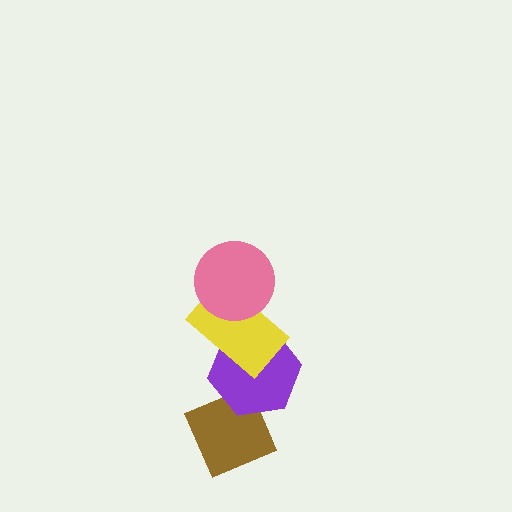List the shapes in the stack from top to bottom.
From top to bottom: the pink circle, the yellow rectangle, the purple hexagon, the brown diamond.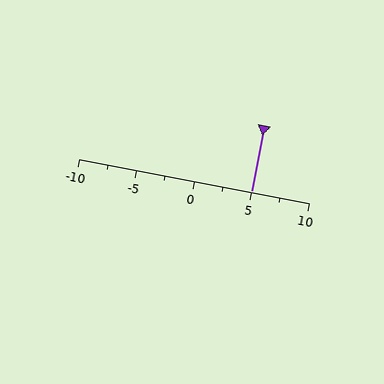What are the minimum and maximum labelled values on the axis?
The axis runs from -10 to 10.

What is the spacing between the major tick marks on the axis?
The major ticks are spaced 5 apart.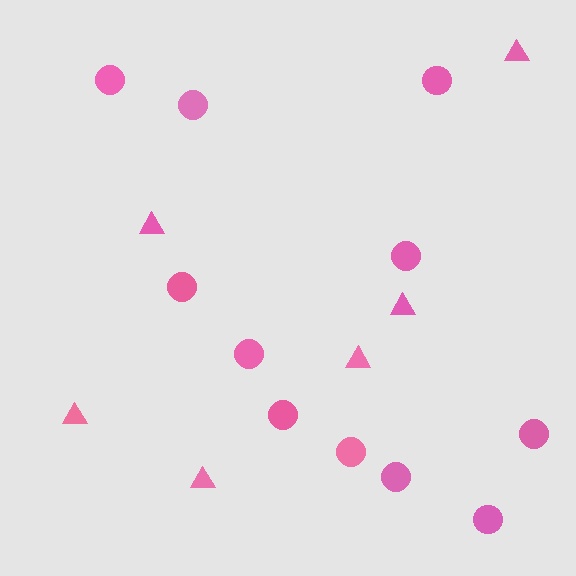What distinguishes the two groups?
There are 2 groups: one group of triangles (6) and one group of circles (11).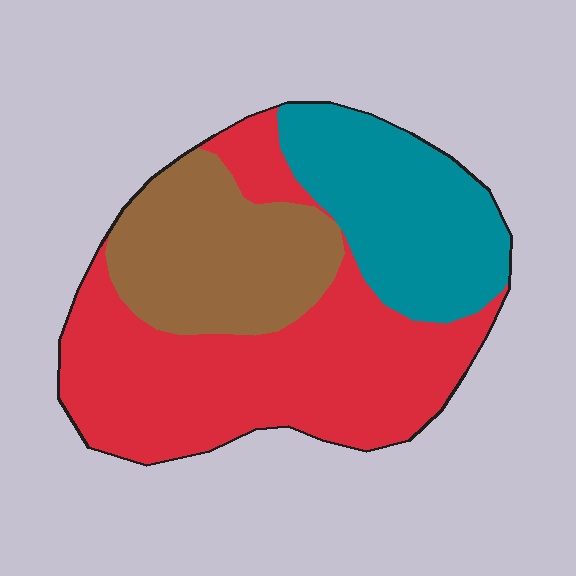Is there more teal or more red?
Red.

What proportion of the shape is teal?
Teal takes up between a sixth and a third of the shape.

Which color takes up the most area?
Red, at roughly 50%.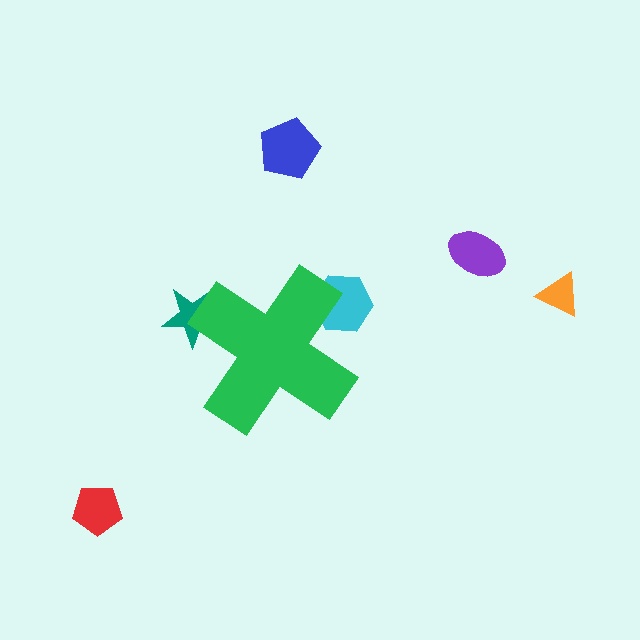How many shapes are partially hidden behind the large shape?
2 shapes are partially hidden.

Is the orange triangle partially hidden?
No, the orange triangle is fully visible.